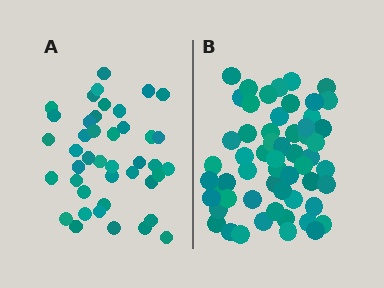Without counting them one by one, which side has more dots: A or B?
Region B (the right region) has more dots.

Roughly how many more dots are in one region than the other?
Region B has approximately 15 more dots than region A.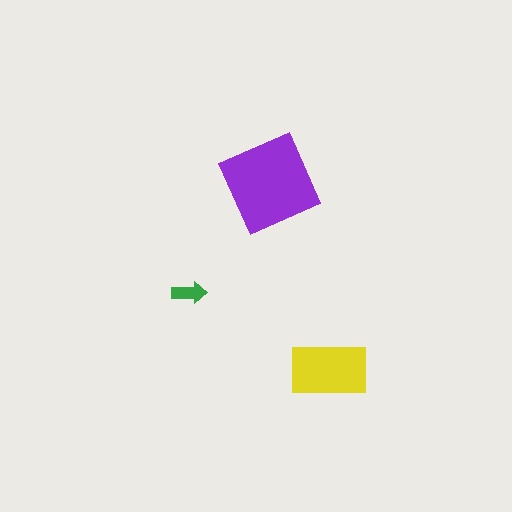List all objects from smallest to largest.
The green arrow, the yellow rectangle, the purple diamond.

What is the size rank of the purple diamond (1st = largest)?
1st.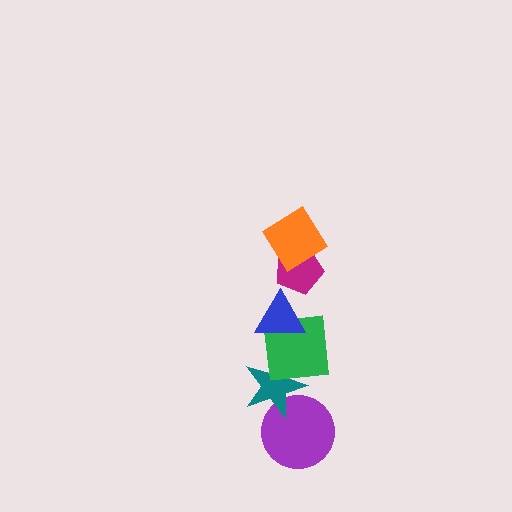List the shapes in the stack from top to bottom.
From top to bottom: the orange diamond, the magenta pentagon, the blue triangle, the green square, the teal star, the purple circle.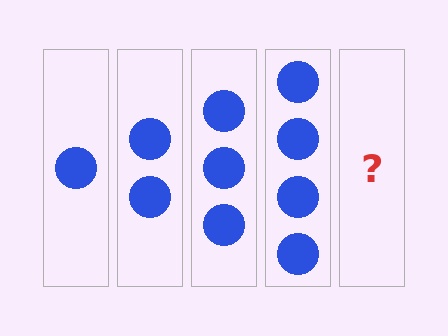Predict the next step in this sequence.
The next step is 5 circles.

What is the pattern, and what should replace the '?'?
The pattern is that each step adds one more circle. The '?' should be 5 circles.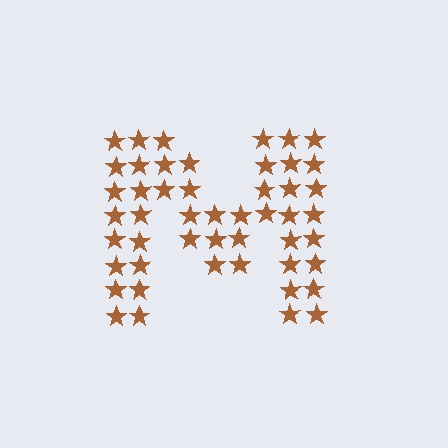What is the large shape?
The large shape is the letter M.